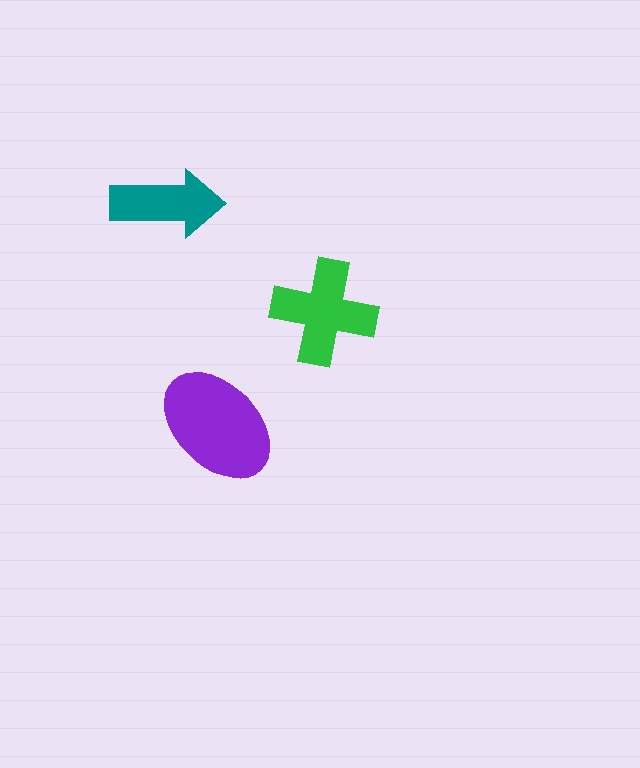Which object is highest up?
The teal arrow is topmost.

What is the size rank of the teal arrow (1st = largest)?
3rd.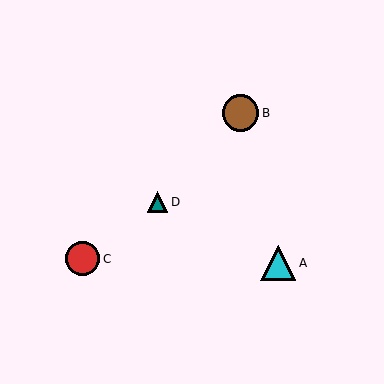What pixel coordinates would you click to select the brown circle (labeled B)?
Click at (241, 113) to select the brown circle B.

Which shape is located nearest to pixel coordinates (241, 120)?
The brown circle (labeled B) at (241, 113) is nearest to that location.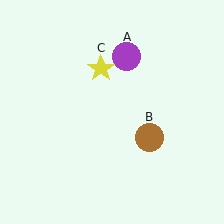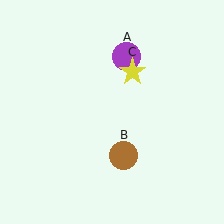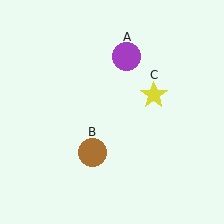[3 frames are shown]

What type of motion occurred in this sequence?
The brown circle (object B), yellow star (object C) rotated clockwise around the center of the scene.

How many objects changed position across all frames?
2 objects changed position: brown circle (object B), yellow star (object C).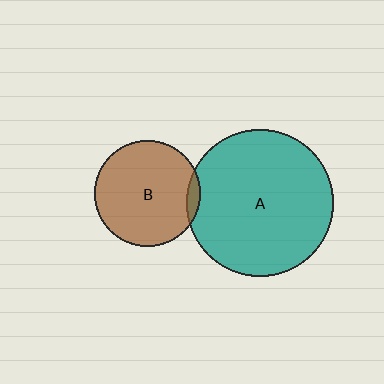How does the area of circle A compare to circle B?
Approximately 1.9 times.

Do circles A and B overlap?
Yes.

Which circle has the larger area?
Circle A (teal).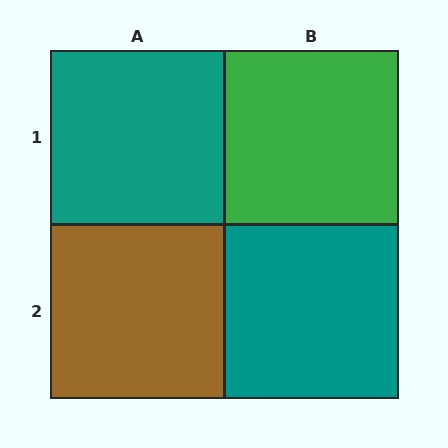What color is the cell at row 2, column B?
Teal.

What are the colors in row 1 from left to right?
Teal, green.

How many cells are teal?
2 cells are teal.